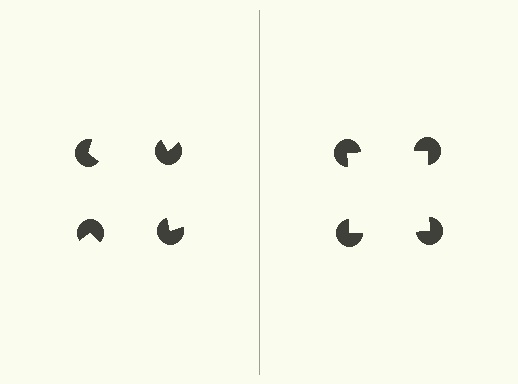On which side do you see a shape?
An illusory square appears on the right side. On the left side the wedge cuts are rotated, so no coherent shape forms.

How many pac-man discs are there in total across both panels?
8 — 4 on each side.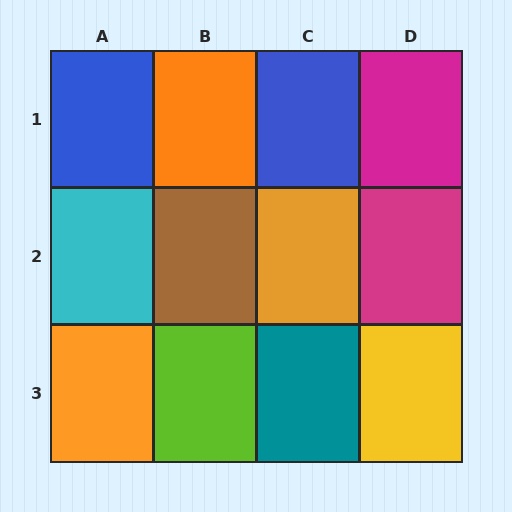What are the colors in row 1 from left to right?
Blue, orange, blue, magenta.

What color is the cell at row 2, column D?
Magenta.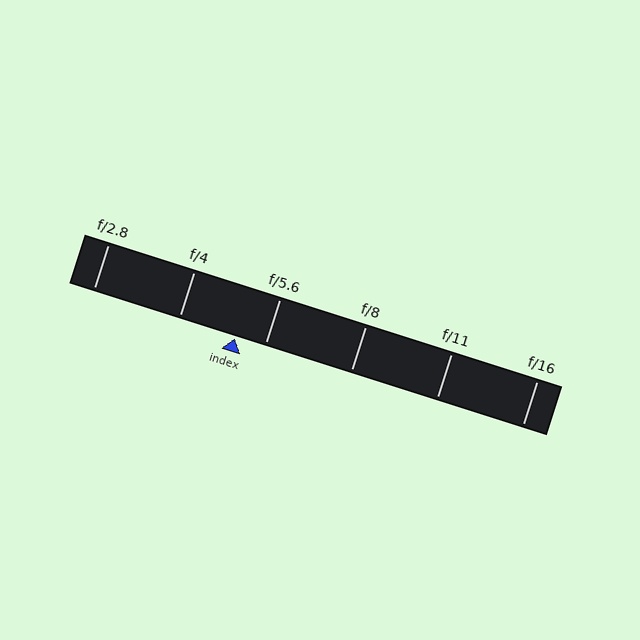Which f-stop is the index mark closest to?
The index mark is closest to f/5.6.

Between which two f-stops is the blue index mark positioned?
The index mark is between f/4 and f/5.6.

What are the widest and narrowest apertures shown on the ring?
The widest aperture shown is f/2.8 and the narrowest is f/16.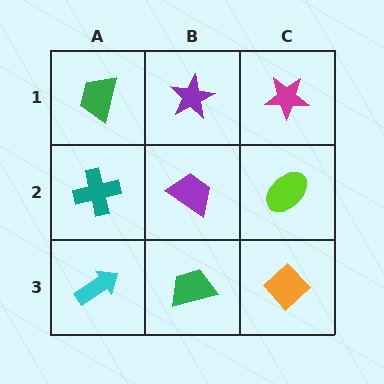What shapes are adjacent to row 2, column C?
A magenta star (row 1, column C), an orange diamond (row 3, column C), a purple trapezoid (row 2, column B).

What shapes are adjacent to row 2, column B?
A purple star (row 1, column B), a green trapezoid (row 3, column B), a teal cross (row 2, column A), a lime ellipse (row 2, column C).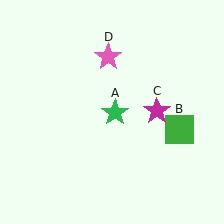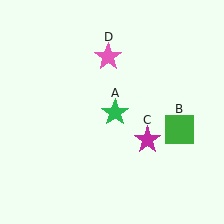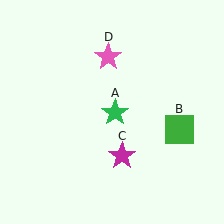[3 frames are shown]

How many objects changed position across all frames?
1 object changed position: magenta star (object C).